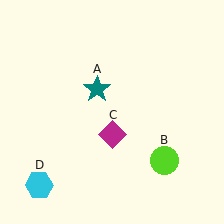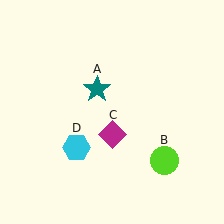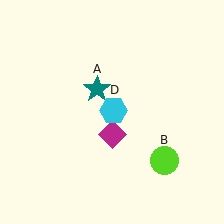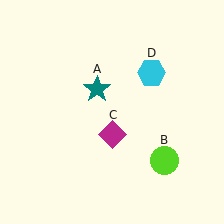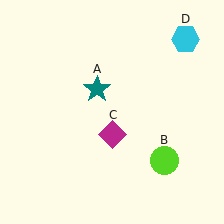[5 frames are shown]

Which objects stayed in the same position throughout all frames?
Teal star (object A) and lime circle (object B) and magenta diamond (object C) remained stationary.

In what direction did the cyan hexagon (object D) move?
The cyan hexagon (object D) moved up and to the right.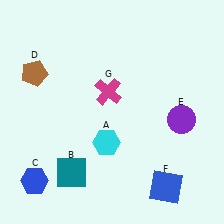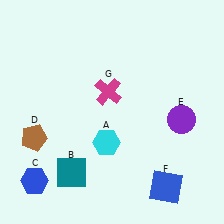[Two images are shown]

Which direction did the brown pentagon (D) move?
The brown pentagon (D) moved down.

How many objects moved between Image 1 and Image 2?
1 object moved between the two images.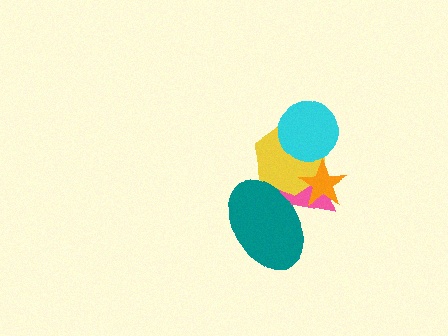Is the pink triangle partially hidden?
Yes, it is partially covered by another shape.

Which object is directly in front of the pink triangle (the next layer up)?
The yellow hexagon is directly in front of the pink triangle.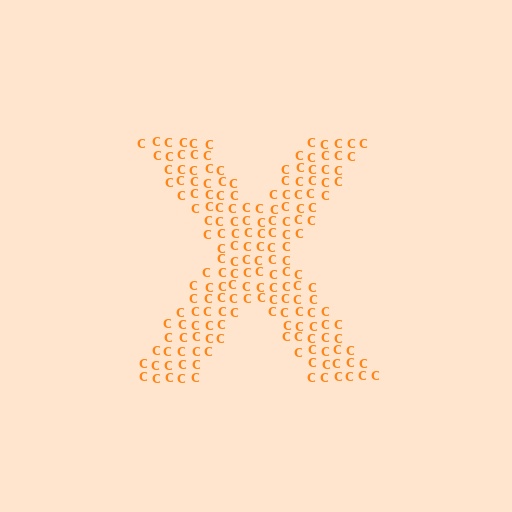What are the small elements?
The small elements are letter C's.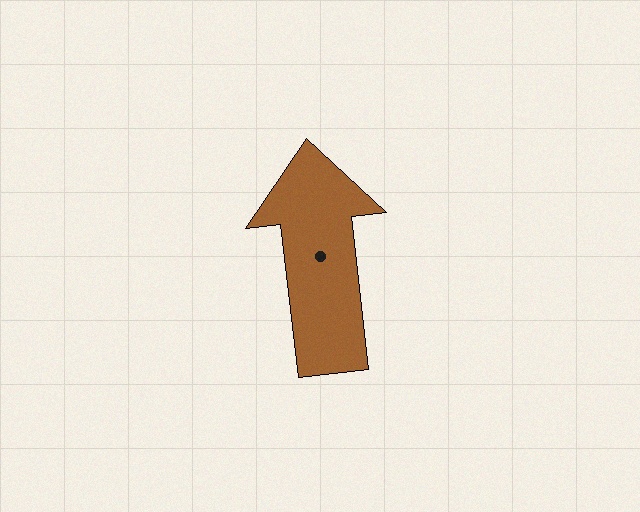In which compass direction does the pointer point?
North.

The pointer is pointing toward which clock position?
Roughly 12 o'clock.